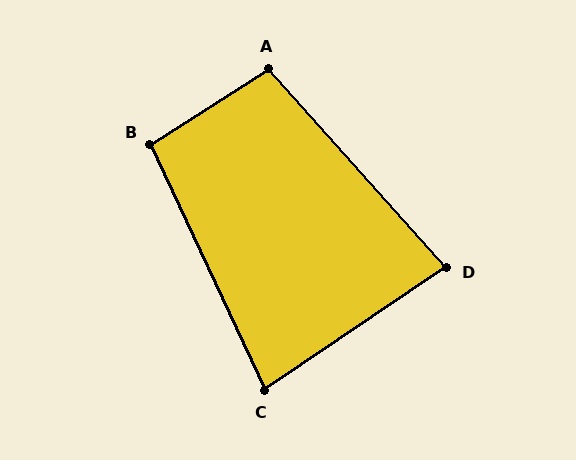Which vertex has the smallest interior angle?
C, at approximately 81 degrees.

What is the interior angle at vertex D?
Approximately 82 degrees (acute).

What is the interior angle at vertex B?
Approximately 98 degrees (obtuse).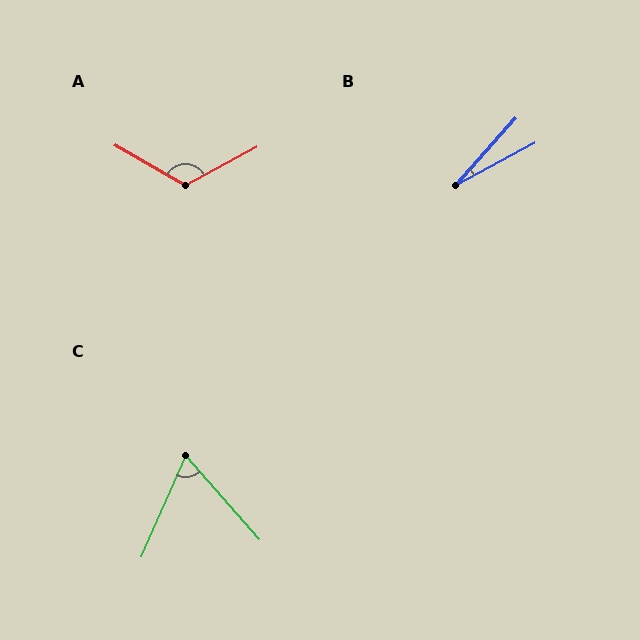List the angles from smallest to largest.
B (20°), C (65°), A (122°).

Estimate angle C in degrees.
Approximately 65 degrees.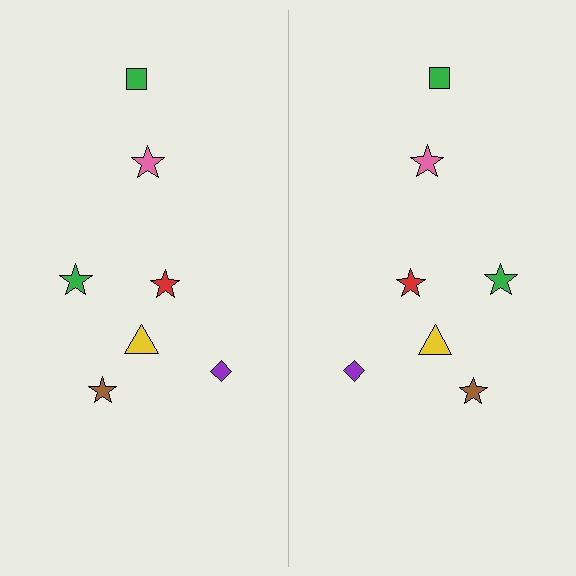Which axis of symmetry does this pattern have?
The pattern has a vertical axis of symmetry running through the center of the image.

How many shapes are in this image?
There are 14 shapes in this image.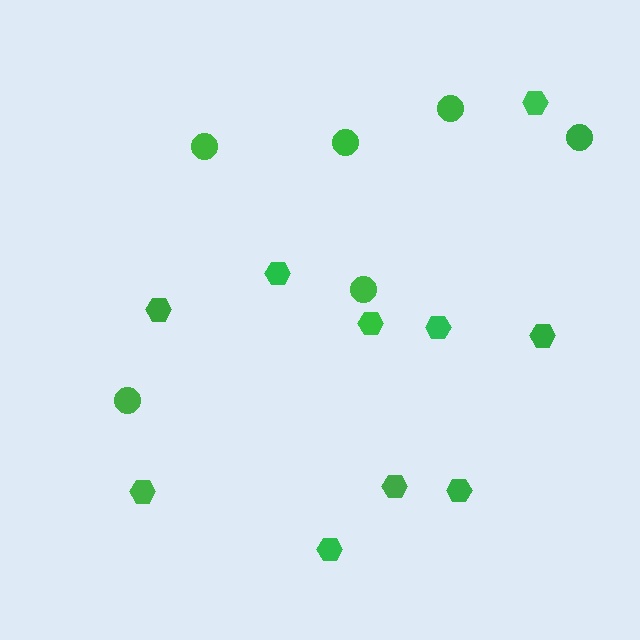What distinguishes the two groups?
There are 2 groups: one group of circles (6) and one group of hexagons (10).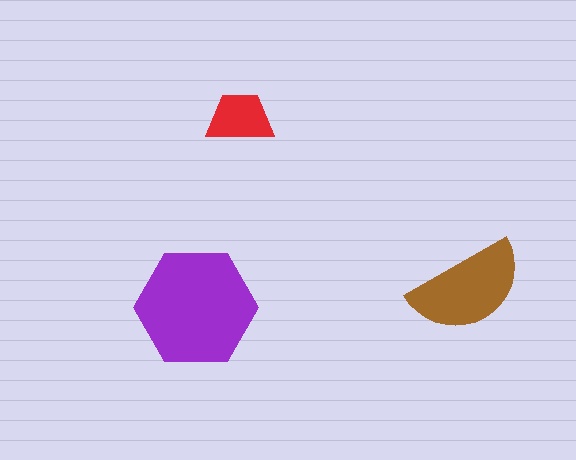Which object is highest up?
The red trapezoid is topmost.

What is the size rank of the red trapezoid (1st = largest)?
3rd.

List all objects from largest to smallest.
The purple hexagon, the brown semicircle, the red trapezoid.